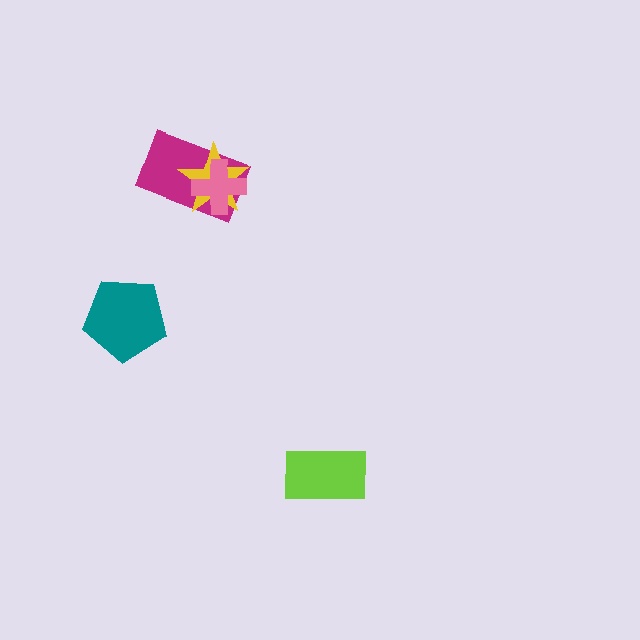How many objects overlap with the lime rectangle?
0 objects overlap with the lime rectangle.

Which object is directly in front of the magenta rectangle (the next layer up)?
The yellow star is directly in front of the magenta rectangle.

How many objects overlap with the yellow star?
2 objects overlap with the yellow star.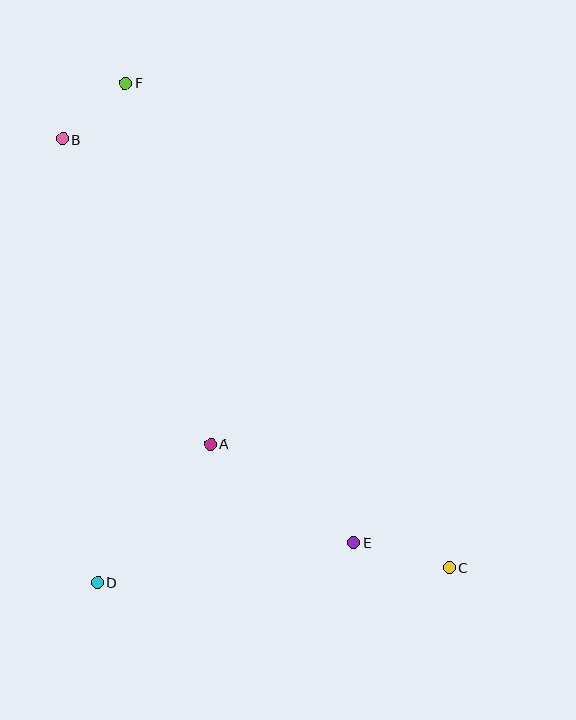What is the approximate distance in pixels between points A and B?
The distance between A and B is approximately 339 pixels.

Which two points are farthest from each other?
Points C and F are farthest from each other.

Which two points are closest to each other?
Points B and F are closest to each other.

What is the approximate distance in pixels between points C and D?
The distance between C and D is approximately 352 pixels.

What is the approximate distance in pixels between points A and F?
The distance between A and F is approximately 371 pixels.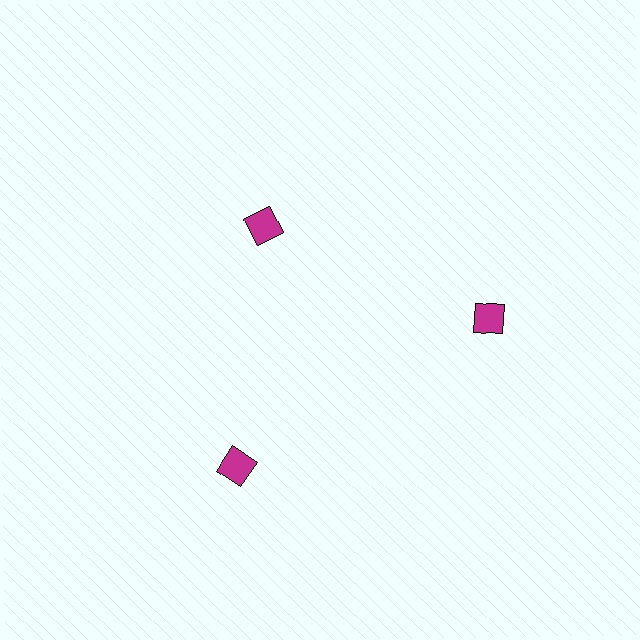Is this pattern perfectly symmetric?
No. The 3 magenta squares are arranged in a ring, but one element near the 11 o'clock position is pulled inward toward the center, breaking the 3-fold rotational symmetry.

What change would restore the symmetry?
The symmetry would be restored by moving it outward, back onto the ring so that all 3 squares sit at equal angles and equal distance from the center.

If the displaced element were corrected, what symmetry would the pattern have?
It would have 3-fold rotational symmetry — the pattern would map onto itself every 120 degrees.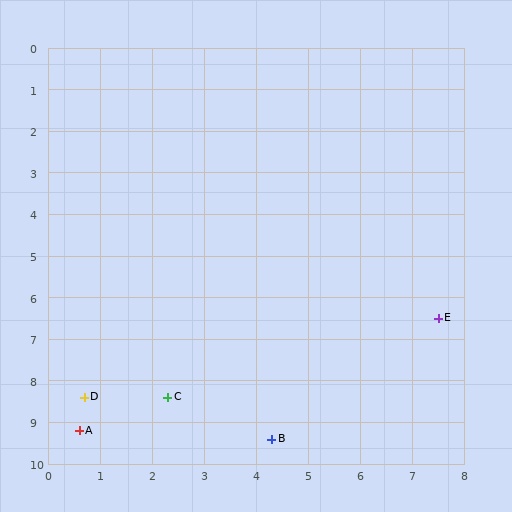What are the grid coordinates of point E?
Point E is at approximately (7.5, 6.5).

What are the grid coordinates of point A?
Point A is at approximately (0.6, 9.2).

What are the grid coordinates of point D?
Point D is at approximately (0.7, 8.4).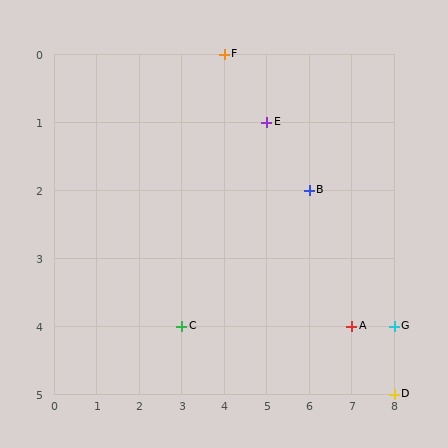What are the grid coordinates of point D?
Point D is at grid coordinates (8, 5).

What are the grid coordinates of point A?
Point A is at grid coordinates (7, 4).